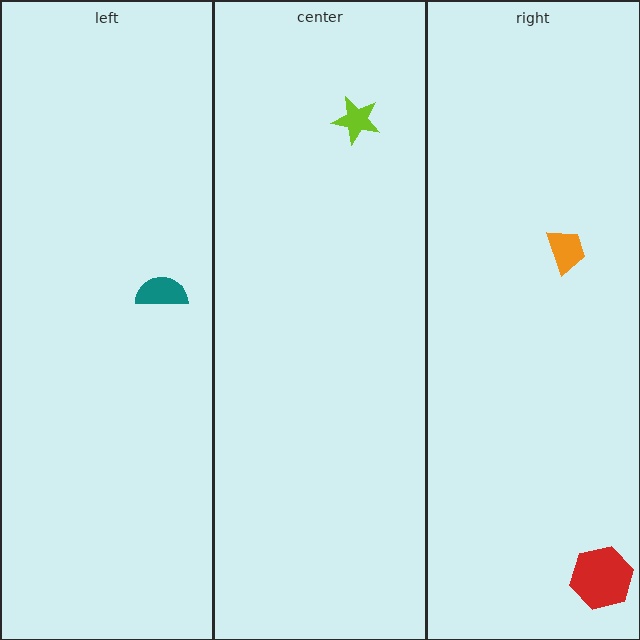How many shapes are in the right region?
2.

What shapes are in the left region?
The teal semicircle.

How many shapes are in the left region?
1.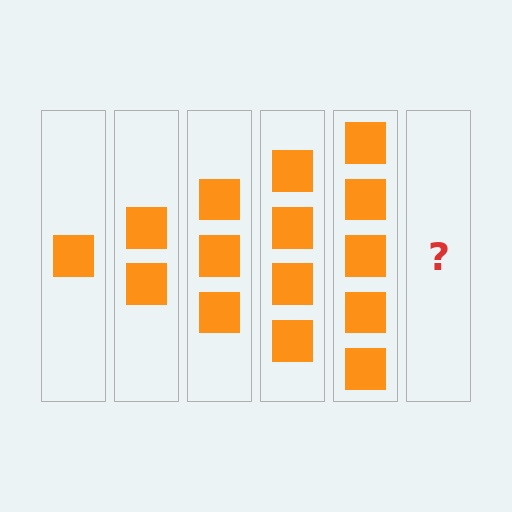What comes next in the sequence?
The next element should be 6 squares.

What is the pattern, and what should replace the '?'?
The pattern is that each step adds one more square. The '?' should be 6 squares.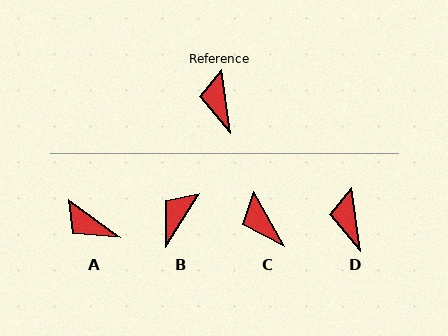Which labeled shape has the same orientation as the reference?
D.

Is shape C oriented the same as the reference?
No, it is off by about 22 degrees.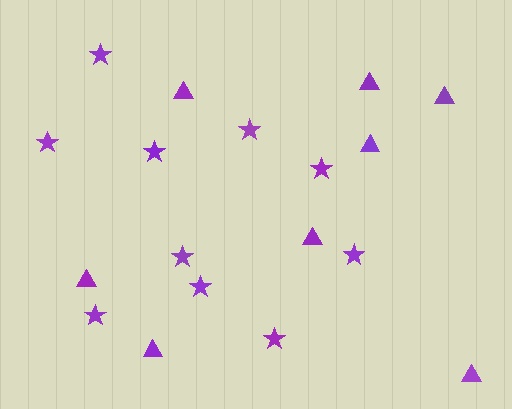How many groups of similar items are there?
There are 2 groups: one group of stars (10) and one group of triangles (8).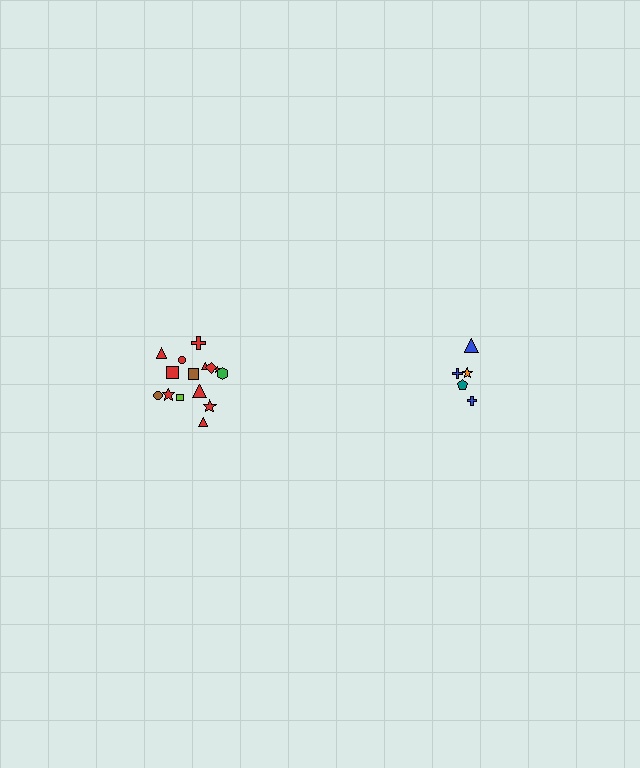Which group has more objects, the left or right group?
The left group.